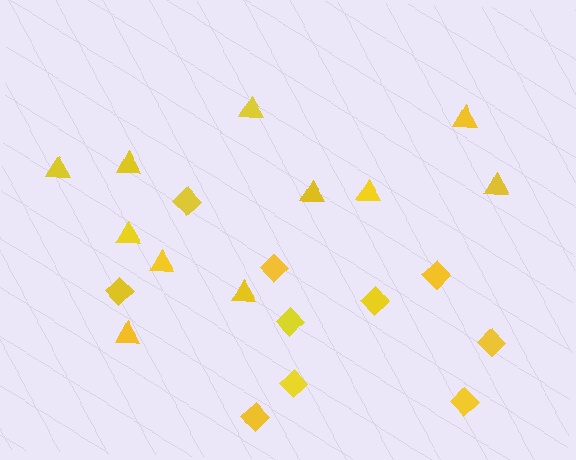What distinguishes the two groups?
There are 2 groups: one group of triangles (11) and one group of diamonds (10).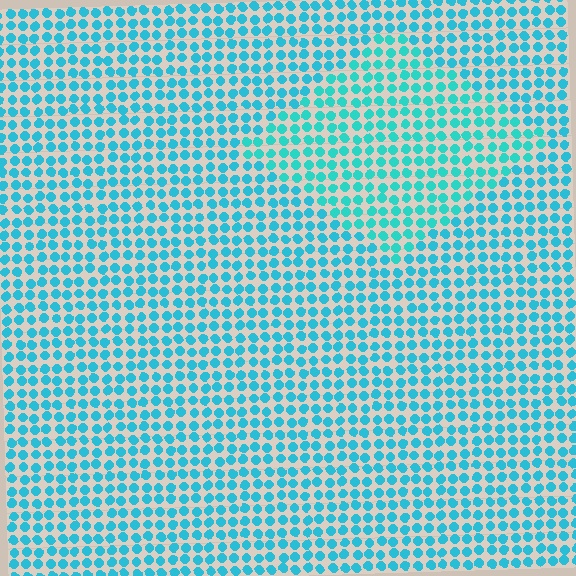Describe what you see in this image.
The image is filled with small cyan elements in a uniform arrangement. A diamond-shaped region is visible where the elements are tinted to a slightly different hue, forming a subtle color boundary.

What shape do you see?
I see a diamond.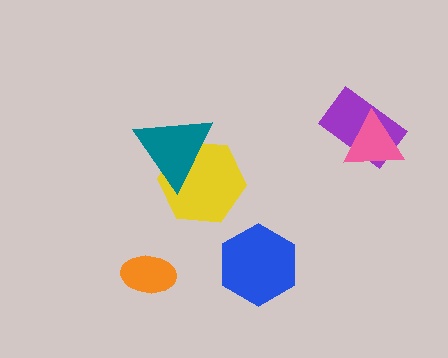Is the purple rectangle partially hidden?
Yes, it is partially covered by another shape.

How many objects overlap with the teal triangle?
1 object overlaps with the teal triangle.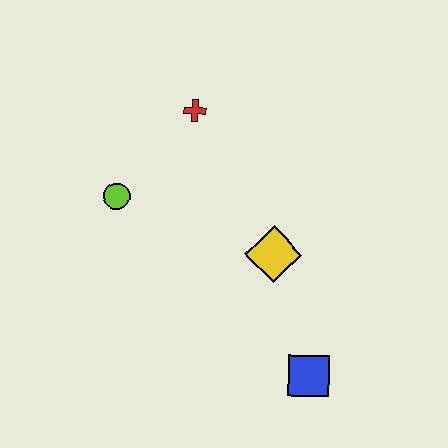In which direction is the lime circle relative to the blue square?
The lime circle is to the left of the blue square.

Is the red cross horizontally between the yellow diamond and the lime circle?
Yes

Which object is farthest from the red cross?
The blue square is farthest from the red cross.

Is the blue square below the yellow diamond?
Yes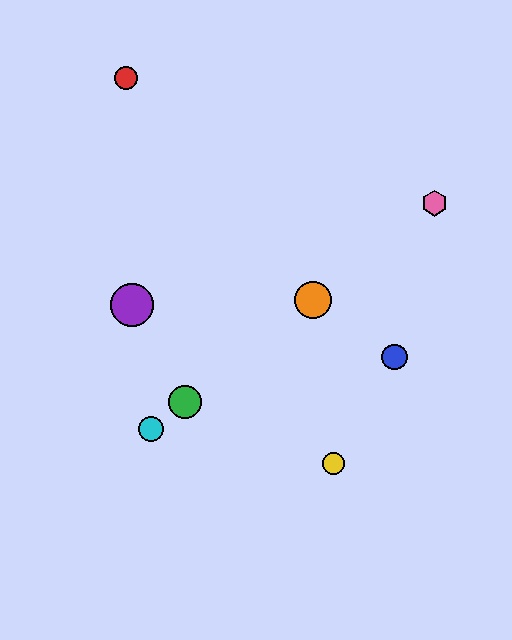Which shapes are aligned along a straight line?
The green circle, the orange circle, the cyan circle, the pink hexagon are aligned along a straight line.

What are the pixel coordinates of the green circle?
The green circle is at (185, 402).